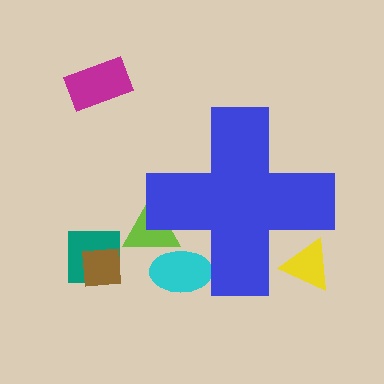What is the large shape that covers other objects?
A blue cross.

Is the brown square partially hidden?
No, the brown square is fully visible.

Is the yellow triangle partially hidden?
Yes, the yellow triangle is partially hidden behind the blue cross.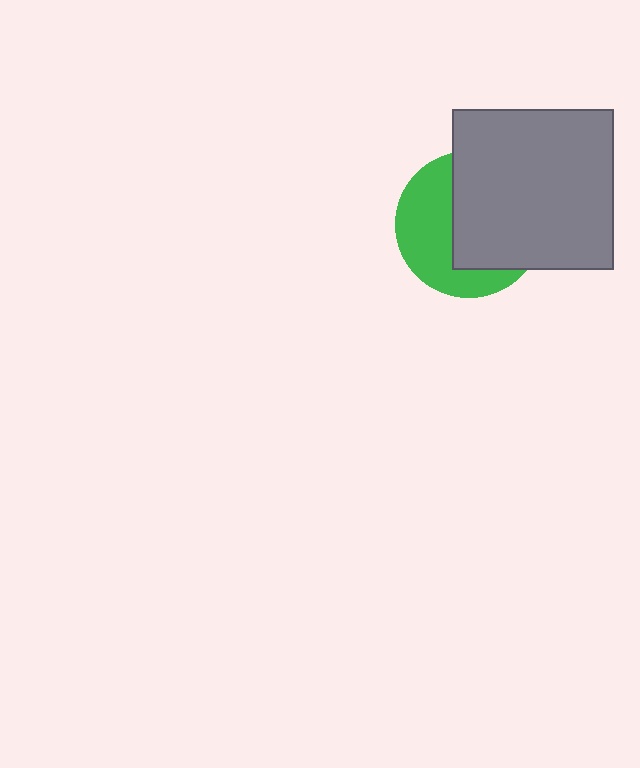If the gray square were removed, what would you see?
You would see the complete green circle.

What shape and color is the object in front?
The object in front is a gray square.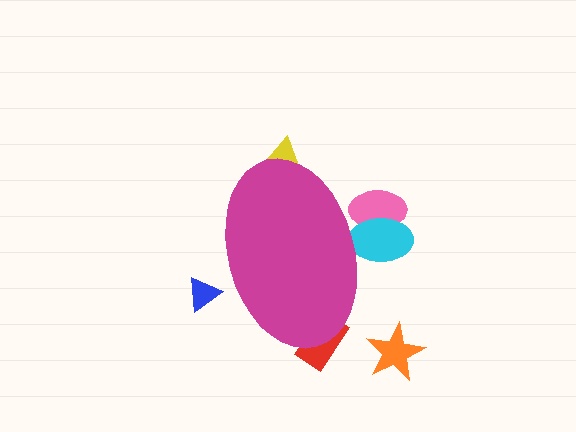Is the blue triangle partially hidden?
Yes, the blue triangle is partially hidden behind the magenta ellipse.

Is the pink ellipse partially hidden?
Yes, the pink ellipse is partially hidden behind the magenta ellipse.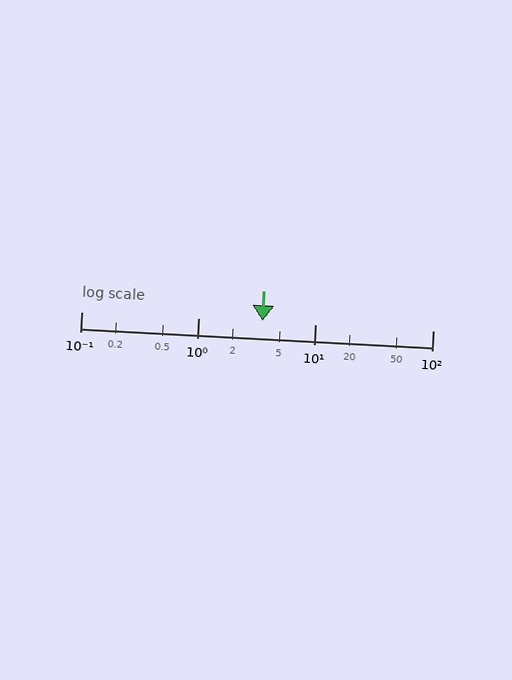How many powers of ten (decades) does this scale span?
The scale spans 3 decades, from 0.1 to 100.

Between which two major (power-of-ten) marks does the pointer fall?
The pointer is between 1 and 10.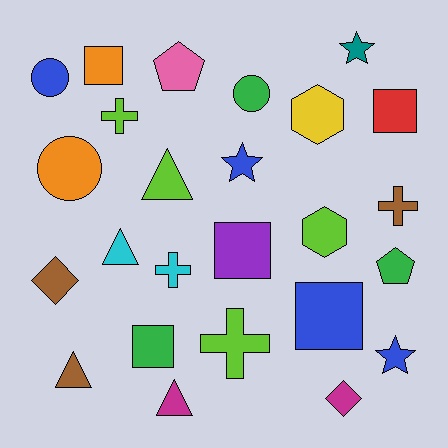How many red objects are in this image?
There is 1 red object.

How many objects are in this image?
There are 25 objects.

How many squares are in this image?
There are 5 squares.